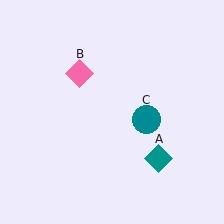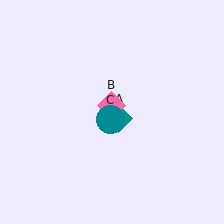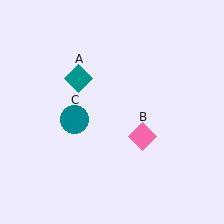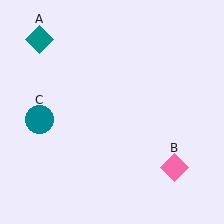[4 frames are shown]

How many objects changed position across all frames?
3 objects changed position: teal diamond (object A), pink diamond (object B), teal circle (object C).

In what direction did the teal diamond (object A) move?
The teal diamond (object A) moved up and to the left.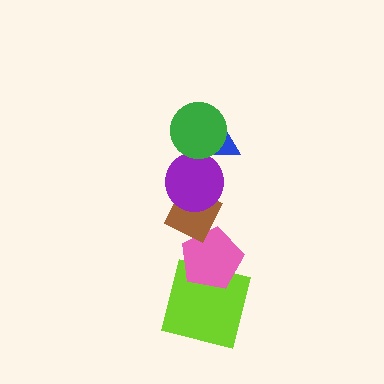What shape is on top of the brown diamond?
The purple circle is on top of the brown diamond.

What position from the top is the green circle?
The green circle is 1st from the top.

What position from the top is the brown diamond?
The brown diamond is 4th from the top.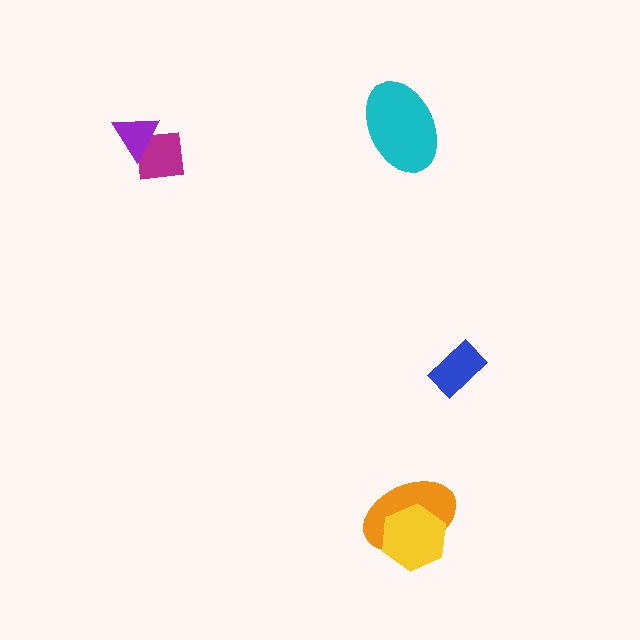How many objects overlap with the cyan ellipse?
0 objects overlap with the cyan ellipse.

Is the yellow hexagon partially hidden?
No, no other shape covers it.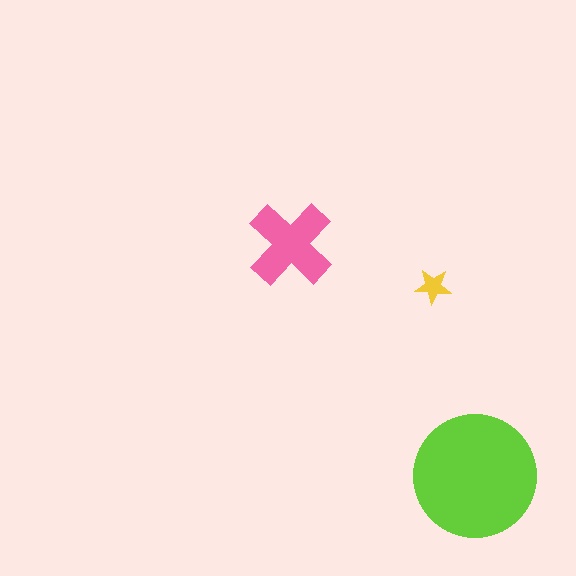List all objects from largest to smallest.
The lime circle, the pink cross, the yellow star.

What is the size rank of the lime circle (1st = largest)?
1st.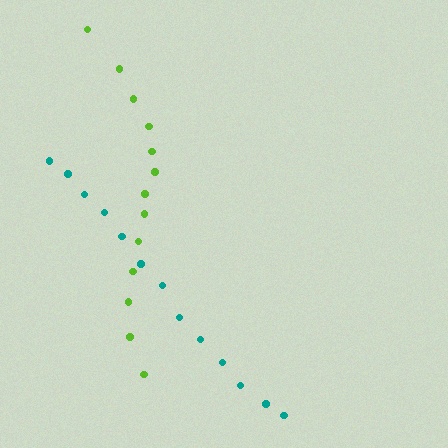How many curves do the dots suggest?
There are 2 distinct paths.